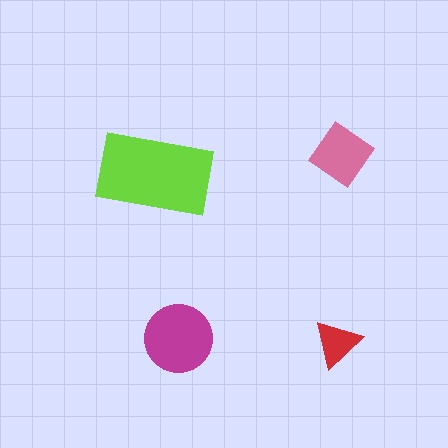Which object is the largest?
The lime rectangle.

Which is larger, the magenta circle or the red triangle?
The magenta circle.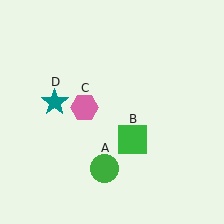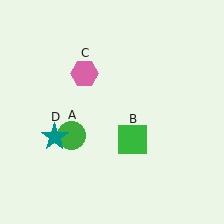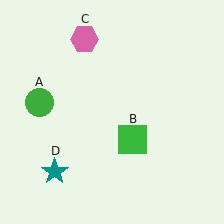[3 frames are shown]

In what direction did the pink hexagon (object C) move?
The pink hexagon (object C) moved up.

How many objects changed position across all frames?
3 objects changed position: green circle (object A), pink hexagon (object C), teal star (object D).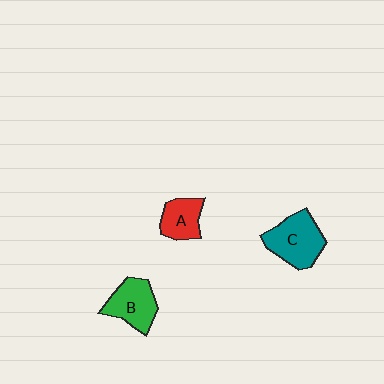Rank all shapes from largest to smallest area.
From largest to smallest: C (teal), B (green), A (red).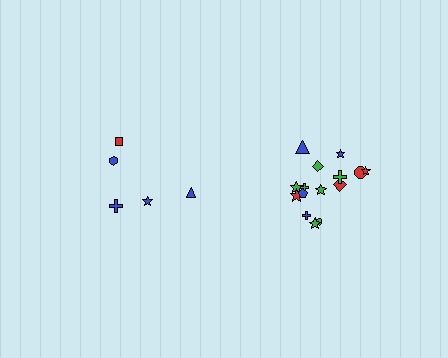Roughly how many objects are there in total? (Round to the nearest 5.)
Roughly 20 objects in total.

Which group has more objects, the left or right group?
The right group.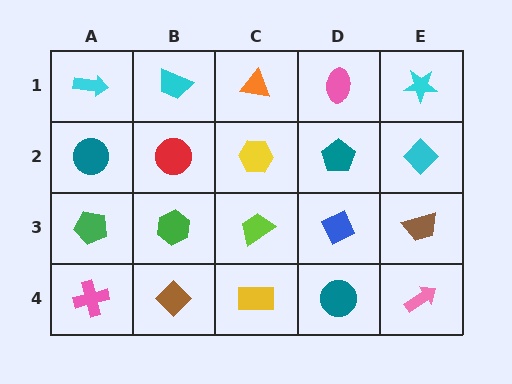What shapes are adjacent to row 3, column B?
A red circle (row 2, column B), a brown diamond (row 4, column B), a green pentagon (row 3, column A), a lime trapezoid (row 3, column C).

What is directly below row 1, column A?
A teal circle.